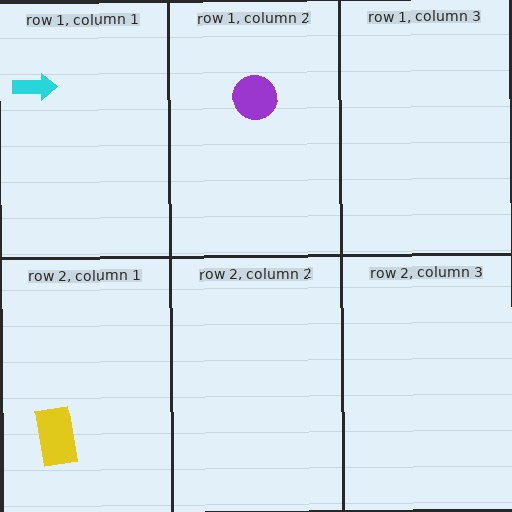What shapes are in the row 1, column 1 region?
The cyan arrow.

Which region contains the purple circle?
The row 1, column 2 region.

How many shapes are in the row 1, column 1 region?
1.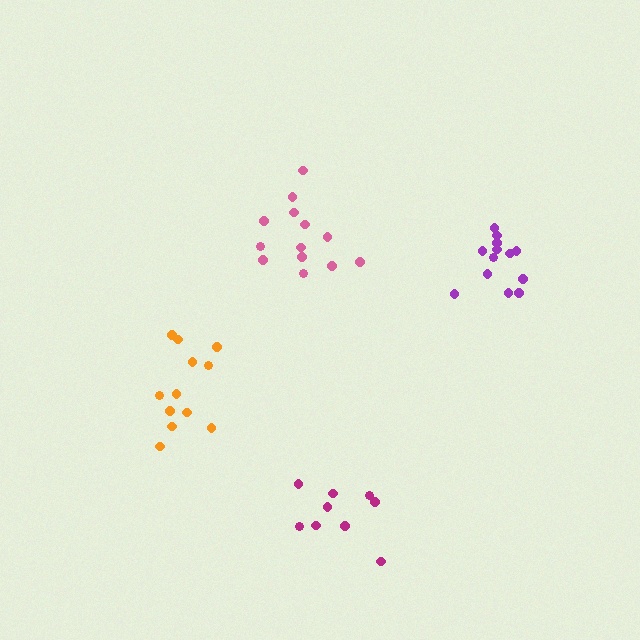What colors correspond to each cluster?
The clusters are colored: magenta, pink, purple, orange.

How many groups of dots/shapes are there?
There are 4 groups.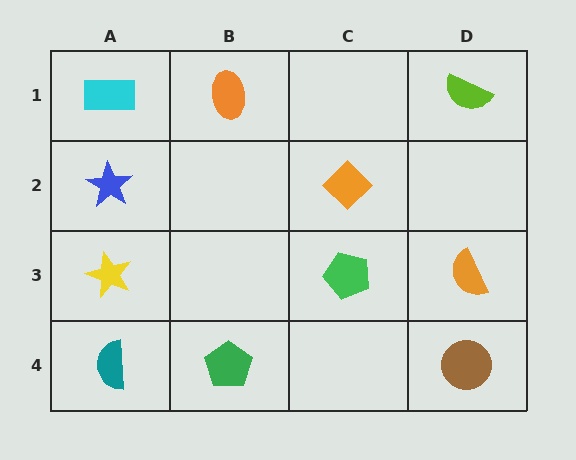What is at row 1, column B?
An orange ellipse.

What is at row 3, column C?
A green pentagon.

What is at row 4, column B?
A green pentagon.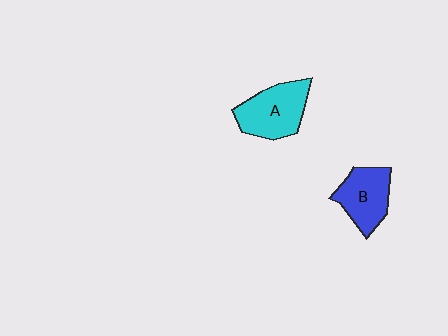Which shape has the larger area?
Shape A (cyan).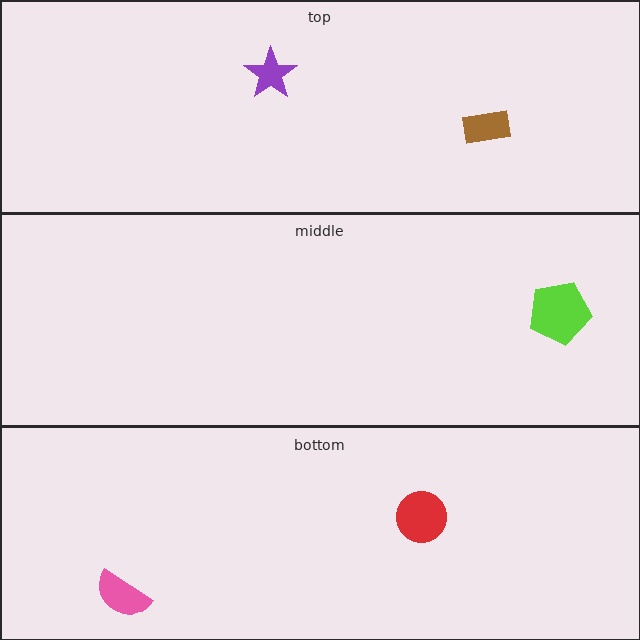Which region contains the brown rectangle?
The top region.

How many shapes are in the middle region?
1.